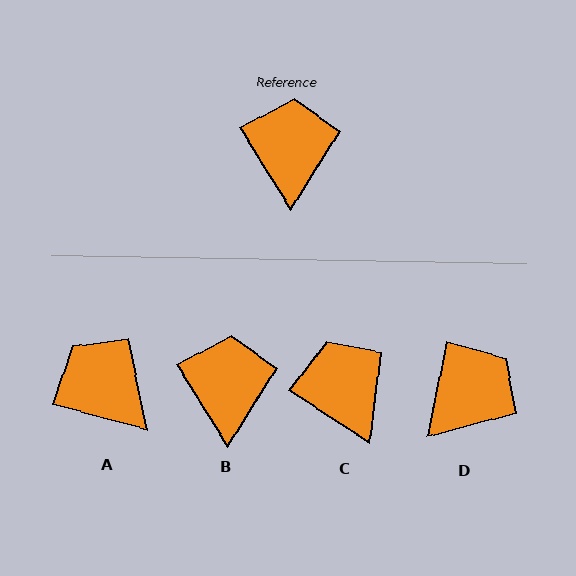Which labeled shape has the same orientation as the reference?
B.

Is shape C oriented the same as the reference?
No, it is off by about 25 degrees.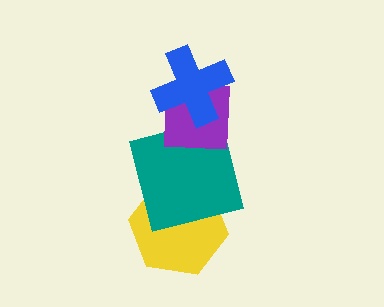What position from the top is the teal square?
The teal square is 3rd from the top.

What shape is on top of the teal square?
The purple square is on top of the teal square.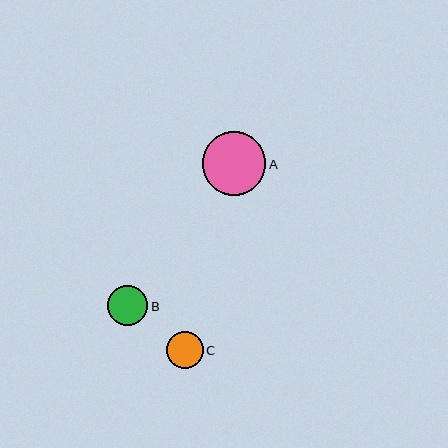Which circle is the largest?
Circle A is the largest with a size of approximately 64 pixels.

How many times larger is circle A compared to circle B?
Circle A is approximately 1.6 times the size of circle B.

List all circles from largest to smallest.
From largest to smallest: A, B, C.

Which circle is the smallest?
Circle C is the smallest with a size of approximately 37 pixels.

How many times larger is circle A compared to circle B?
Circle A is approximately 1.6 times the size of circle B.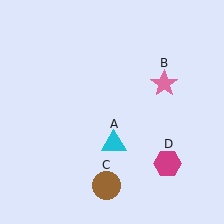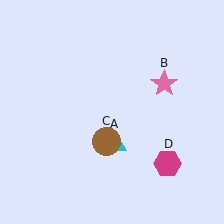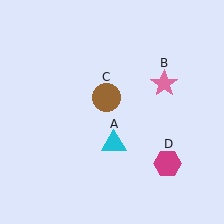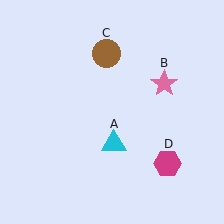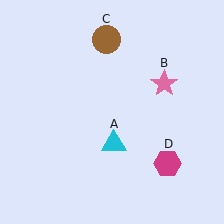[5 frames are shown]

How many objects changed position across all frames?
1 object changed position: brown circle (object C).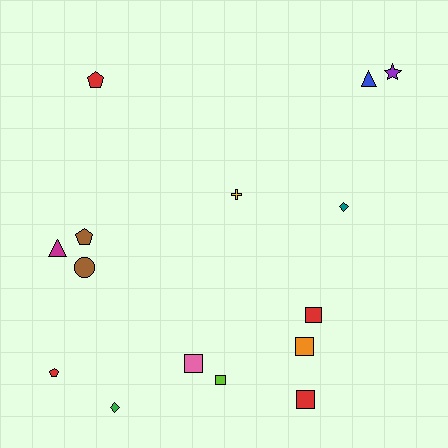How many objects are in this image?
There are 15 objects.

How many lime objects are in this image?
There is 1 lime object.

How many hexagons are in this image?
There are no hexagons.